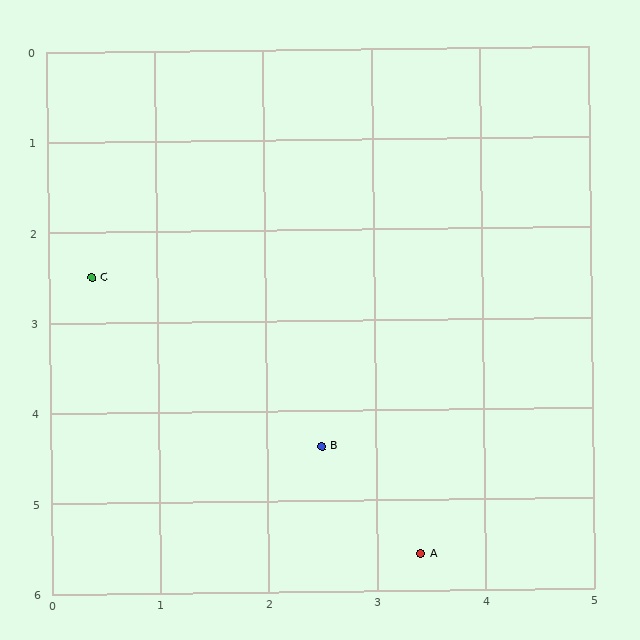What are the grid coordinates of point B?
Point B is at approximately (2.5, 4.4).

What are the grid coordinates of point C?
Point C is at approximately (0.4, 2.5).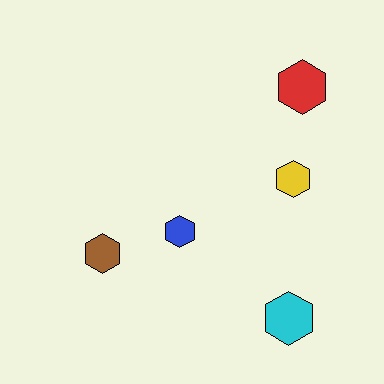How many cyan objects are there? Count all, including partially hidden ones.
There is 1 cyan object.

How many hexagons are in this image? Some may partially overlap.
There are 5 hexagons.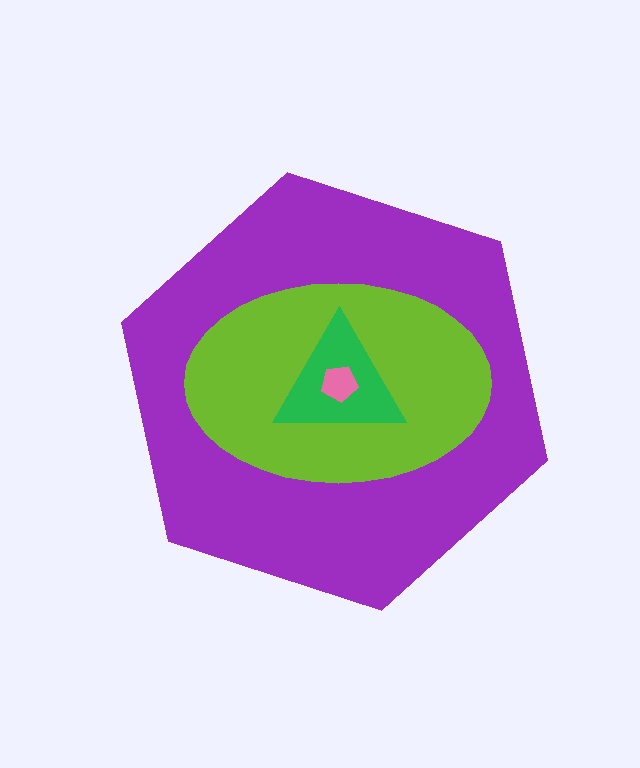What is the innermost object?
The pink pentagon.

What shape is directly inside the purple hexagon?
The lime ellipse.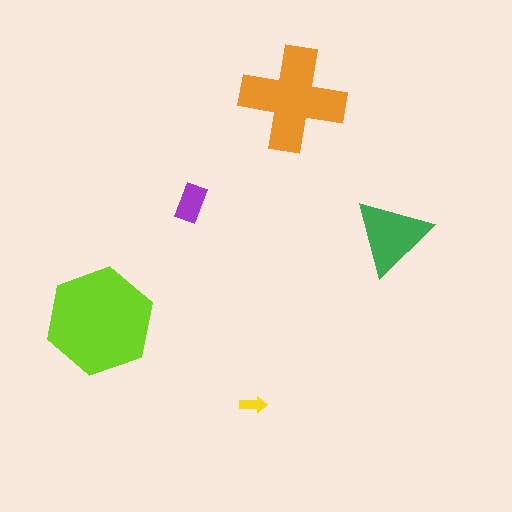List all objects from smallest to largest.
The yellow arrow, the purple rectangle, the green triangle, the orange cross, the lime hexagon.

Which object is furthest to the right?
The green triangle is rightmost.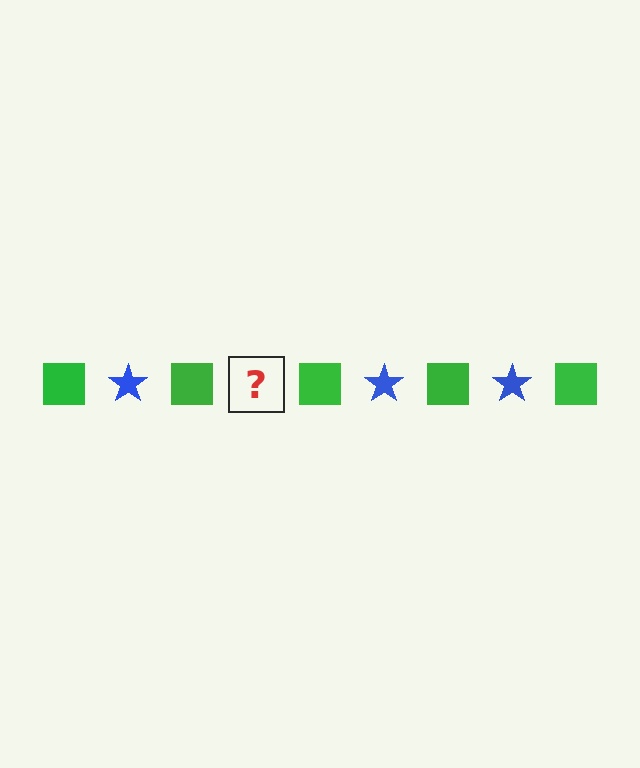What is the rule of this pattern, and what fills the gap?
The rule is that the pattern alternates between green square and blue star. The gap should be filled with a blue star.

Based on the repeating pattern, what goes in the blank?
The blank should be a blue star.